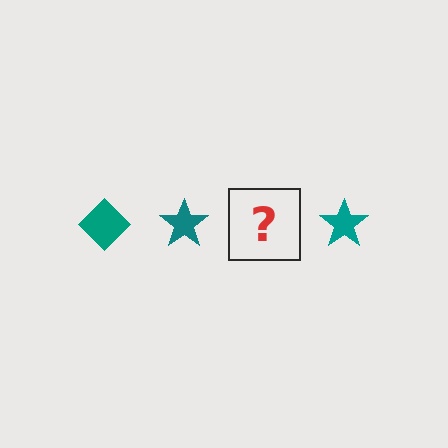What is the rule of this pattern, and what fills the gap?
The rule is that the pattern cycles through diamond, star shapes in teal. The gap should be filled with a teal diamond.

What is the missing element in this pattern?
The missing element is a teal diamond.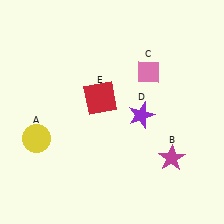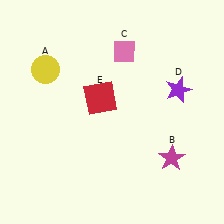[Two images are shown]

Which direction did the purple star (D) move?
The purple star (D) moved right.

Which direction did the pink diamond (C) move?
The pink diamond (C) moved left.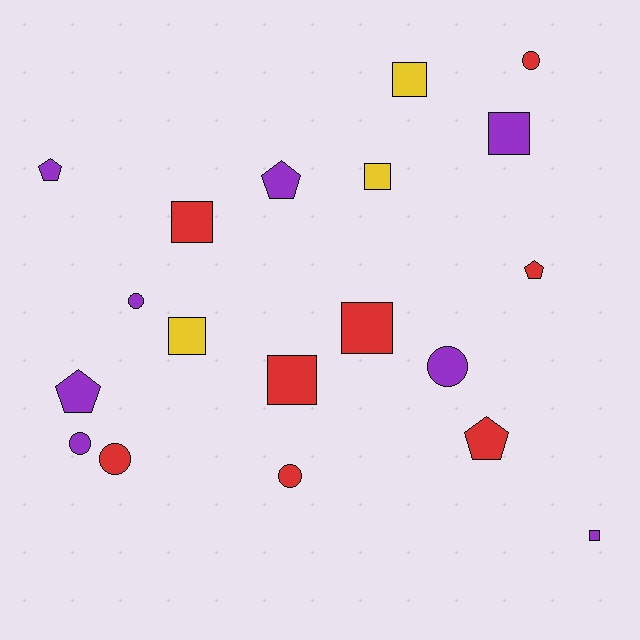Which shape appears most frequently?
Square, with 8 objects.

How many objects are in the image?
There are 19 objects.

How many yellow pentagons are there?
There are no yellow pentagons.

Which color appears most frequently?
Red, with 8 objects.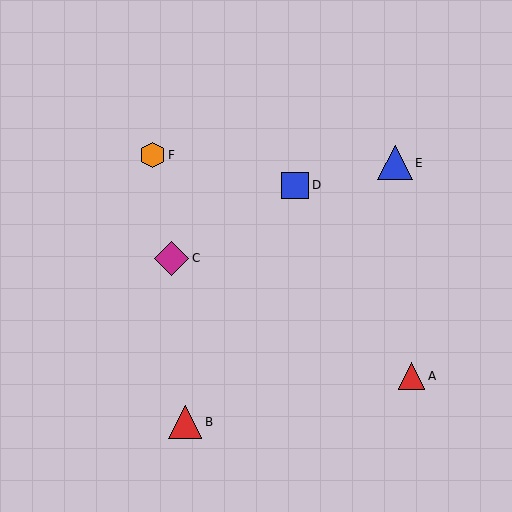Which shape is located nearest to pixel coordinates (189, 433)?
The red triangle (labeled B) at (185, 422) is nearest to that location.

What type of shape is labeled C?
Shape C is a magenta diamond.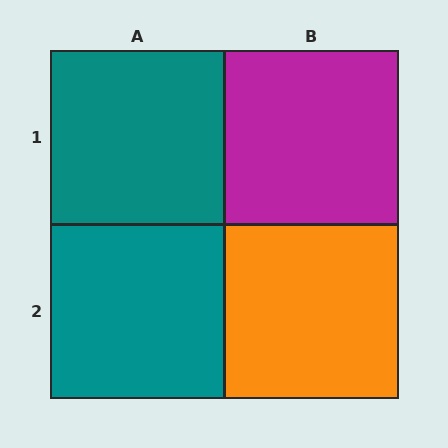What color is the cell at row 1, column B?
Magenta.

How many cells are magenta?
1 cell is magenta.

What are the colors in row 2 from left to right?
Teal, orange.